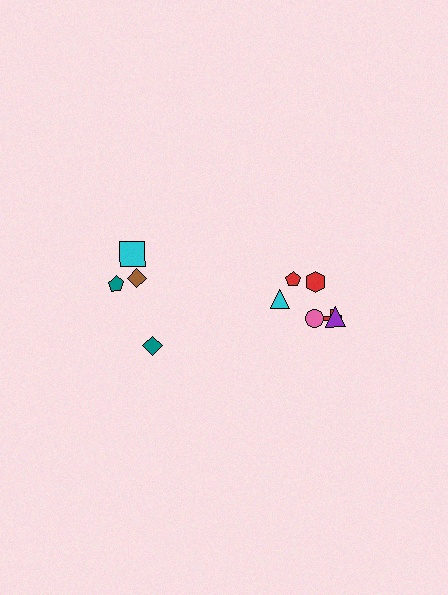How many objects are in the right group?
There are 6 objects.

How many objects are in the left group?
There are 4 objects.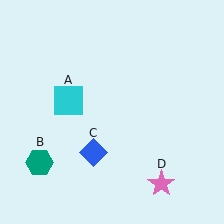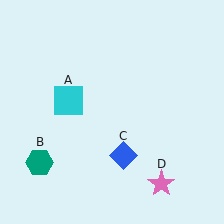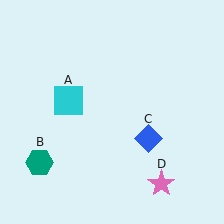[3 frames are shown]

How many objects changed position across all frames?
1 object changed position: blue diamond (object C).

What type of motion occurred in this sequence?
The blue diamond (object C) rotated counterclockwise around the center of the scene.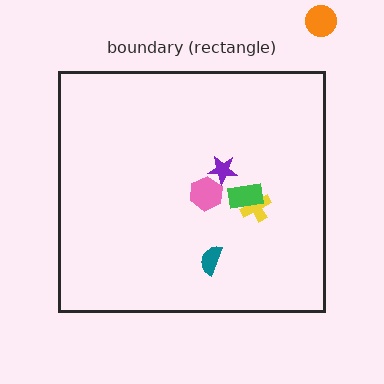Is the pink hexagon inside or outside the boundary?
Inside.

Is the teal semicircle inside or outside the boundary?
Inside.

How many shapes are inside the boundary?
5 inside, 1 outside.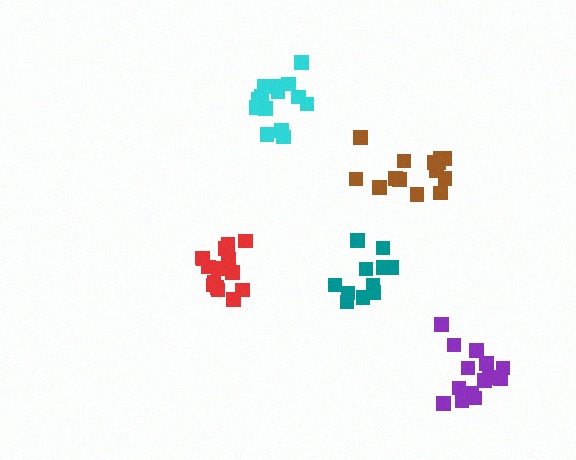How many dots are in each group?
Group 1: 15 dots, Group 2: 14 dots, Group 3: 11 dots, Group 4: 14 dots, Group 5: 14 dots (68 total).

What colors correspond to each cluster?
The clusters are colored: red, purple, teal, brown, cyan.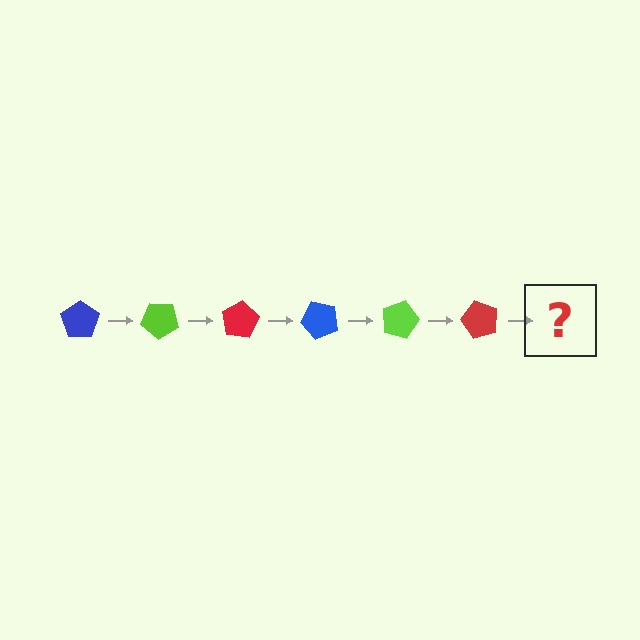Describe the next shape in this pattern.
It should be a blue pentagon, rotated 240 degrees from the start.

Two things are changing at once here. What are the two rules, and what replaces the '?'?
The two rules are that it rotates 40 degrees each step and the color cycles through blue, lime, and red. The '?' should be a blue pentagon, rotated 240 degrees from the start.